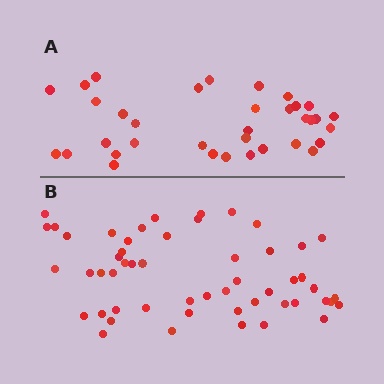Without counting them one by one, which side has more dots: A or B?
Region B (the bottom region) has more dots.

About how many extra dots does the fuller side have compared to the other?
Region B has approximately 20 more dots than region A.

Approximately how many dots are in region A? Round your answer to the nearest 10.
About 40 dots. (The exact count is 35, which rounds to 40.)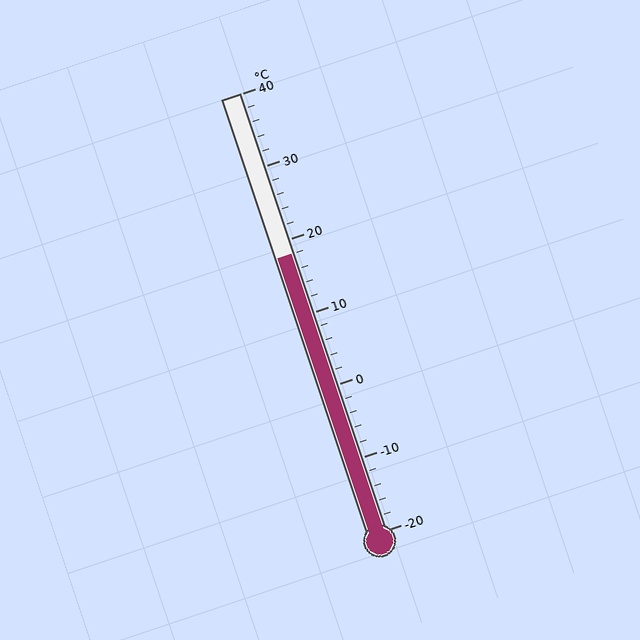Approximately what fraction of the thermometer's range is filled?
The thermometer is filled to approximately 65% of its range.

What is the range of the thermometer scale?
The thermometer scale ranges from -20°C to 40°C.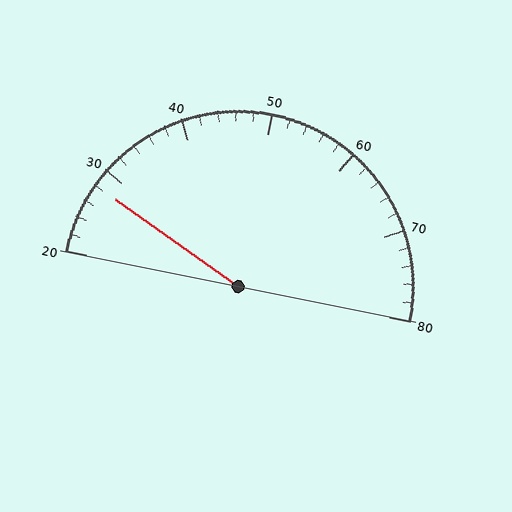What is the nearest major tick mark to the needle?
The nearest major tick mark is 30.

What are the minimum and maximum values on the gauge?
The gauge ranges from 20 to 80.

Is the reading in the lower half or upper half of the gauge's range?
The reading is in the lower half of the range (20 to 80).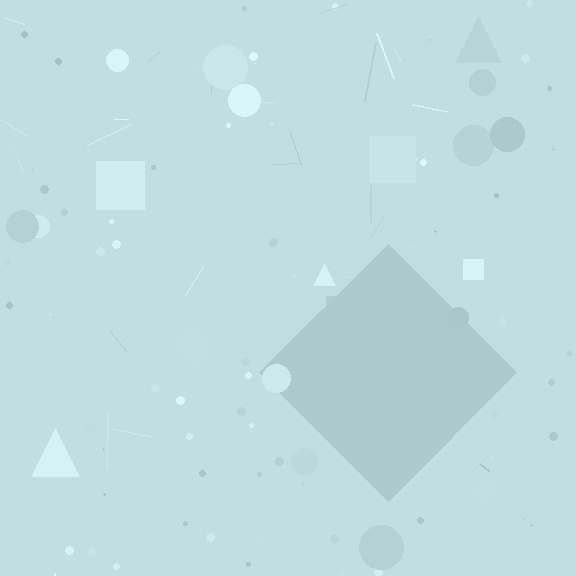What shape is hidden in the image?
A diamond is hidden in the image.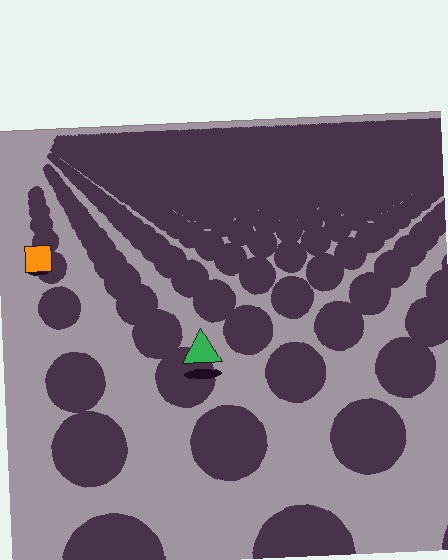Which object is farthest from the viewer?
The orange square is farthest from the viewer. It appears smaller and the ground texture around it is denser.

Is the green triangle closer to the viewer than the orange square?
Yes. The green triangle is closer — you can tell from the texture gradient: the ground texture is coarser near it.